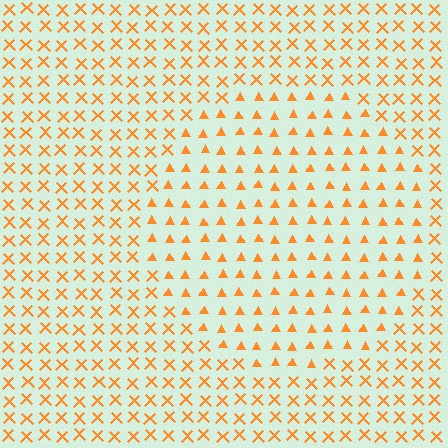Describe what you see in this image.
The image is filled with small orange elements arranged in a uniform grid. A circle-shaped region contains triangles, while the surrounding area contains X marks. The boundary is defined purely by the change in element shape.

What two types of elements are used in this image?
The image uses triangles inside the circle region and X marks outside it.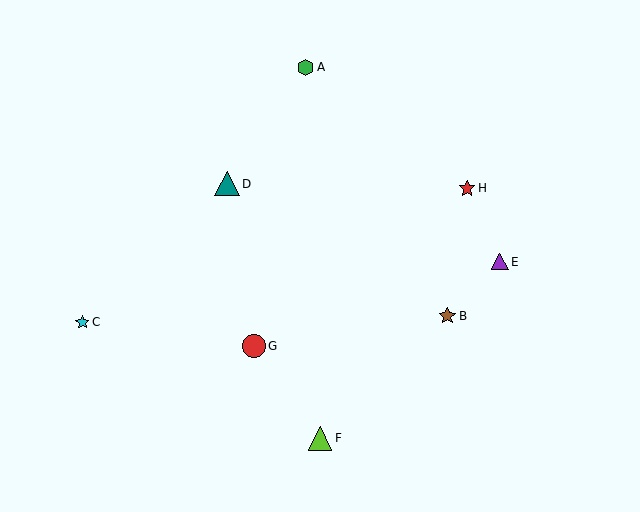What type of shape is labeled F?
Shape F is a lime triangle.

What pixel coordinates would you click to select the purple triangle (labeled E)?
Click at (500, 262) to select the purple triangle E.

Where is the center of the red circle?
The center of the red circle is at (254, 346).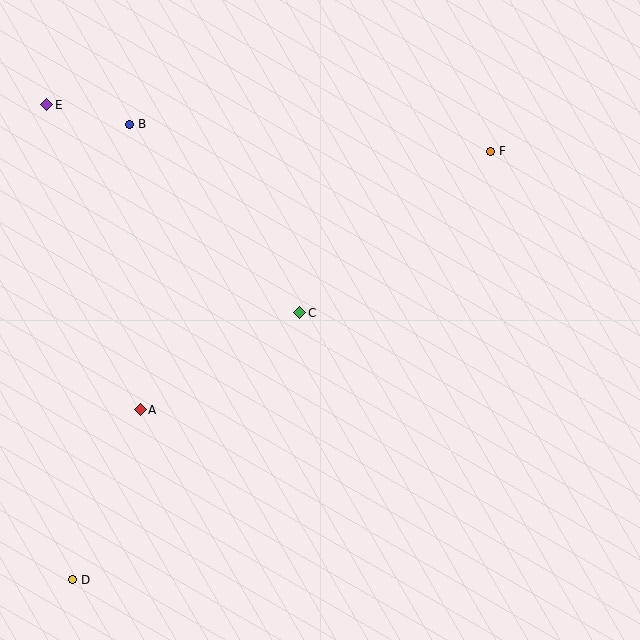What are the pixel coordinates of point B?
Point B is at (130, 124).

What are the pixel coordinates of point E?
Point E is at (47, 105).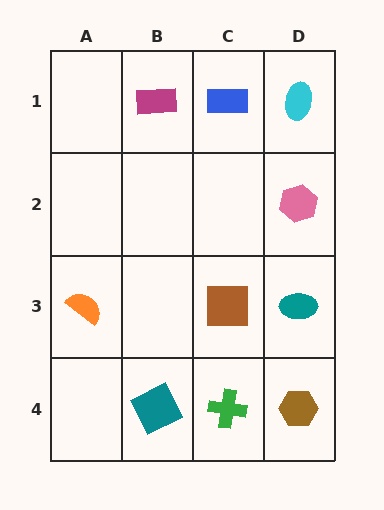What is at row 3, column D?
A teal ellipse.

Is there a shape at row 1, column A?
No, that cell is empty.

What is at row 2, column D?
A pink hexagon.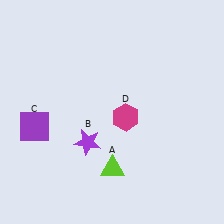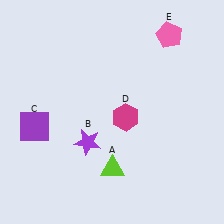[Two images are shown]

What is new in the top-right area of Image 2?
A pink pentagon (E) was added in the top-right area of Image 2.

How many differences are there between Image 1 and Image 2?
There is 1 difference between the two images.